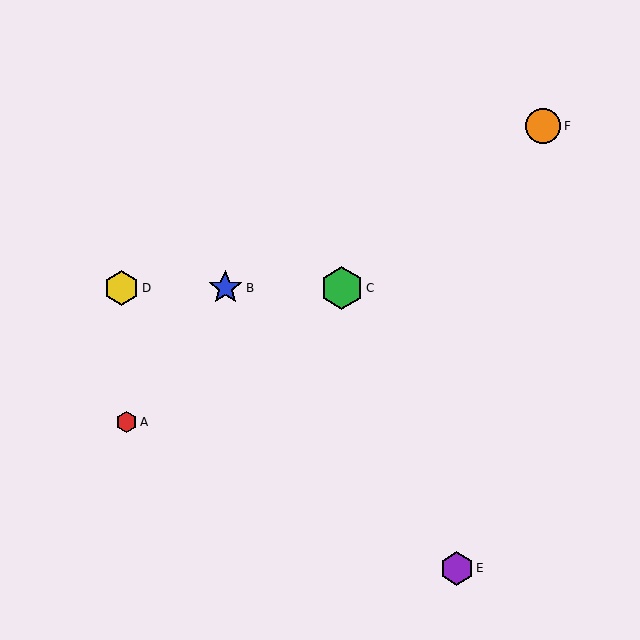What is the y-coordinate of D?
Object D is at y≈288.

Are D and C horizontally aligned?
Yes, both are at y≈288.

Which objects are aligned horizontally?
Objects B, C, D are aligned horizontally.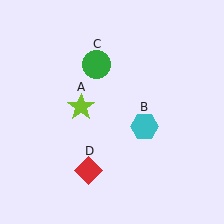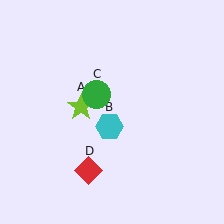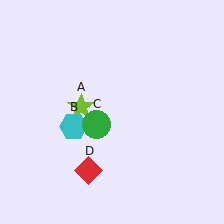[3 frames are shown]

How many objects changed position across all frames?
2 objects changed position: cyan hexagon (object B), green circle (object C).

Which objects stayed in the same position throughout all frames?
Lime star (object A) and red diamond (object D) remained stationary.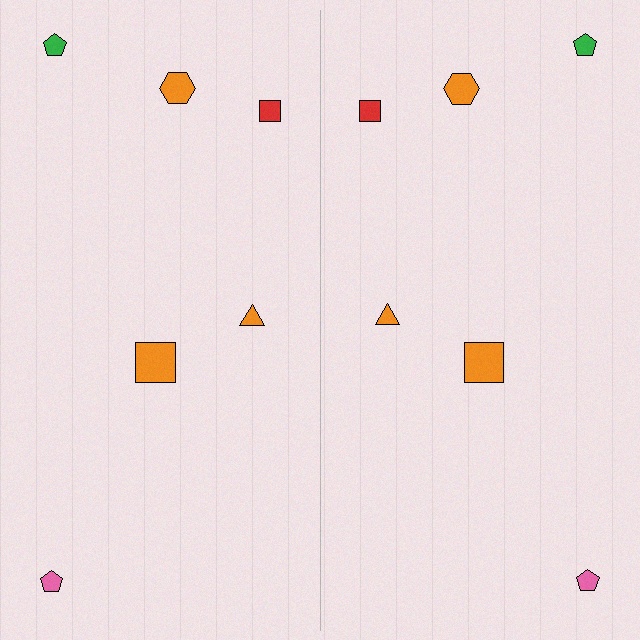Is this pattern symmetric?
Yes, this pattern has bilateral (reflection) symmetry.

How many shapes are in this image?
There are 12 shapes in this image.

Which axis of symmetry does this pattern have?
The pattern has a vertical axis of symmetry running through the center of the image.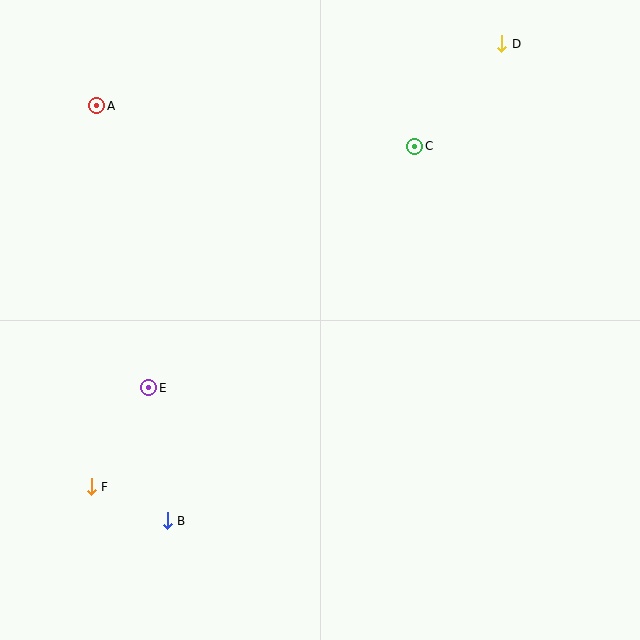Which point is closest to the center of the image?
Point E at (149, 388) is closest to the center.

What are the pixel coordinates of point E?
Point E is at (149, 388).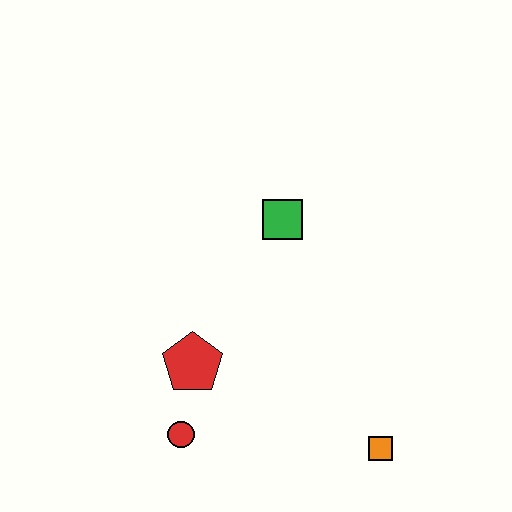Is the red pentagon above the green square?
No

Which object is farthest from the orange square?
The green square is farthest from the orange square.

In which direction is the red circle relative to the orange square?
The red circle is to the left of the orange square.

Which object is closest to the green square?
The red pentagon is closest to the green square.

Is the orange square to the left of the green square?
No